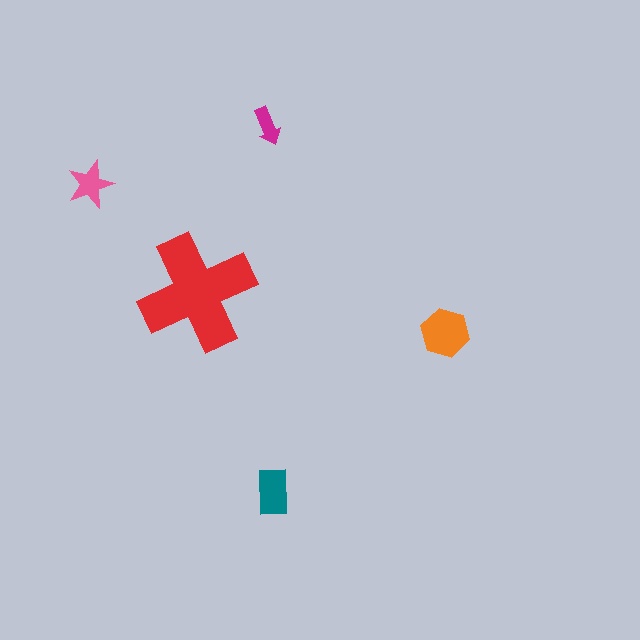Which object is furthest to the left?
The pink star is leftmost.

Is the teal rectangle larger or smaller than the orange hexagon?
Smaller.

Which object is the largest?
The red cross.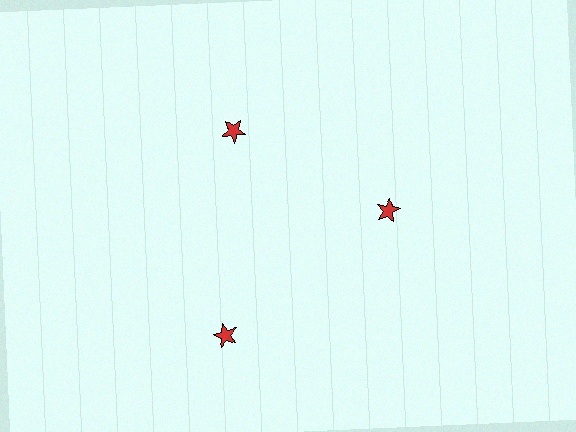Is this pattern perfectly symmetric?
No. The 3 red stars are arranged in a ring, but one element near the 7 o'clock position is pushed outward from the center, breaking the 3-fold rotational symmetry.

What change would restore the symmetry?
The symmetry would be restored by moving it inward, back onto the ring so that all 3 stars sit at equal angles and equal distance from the center.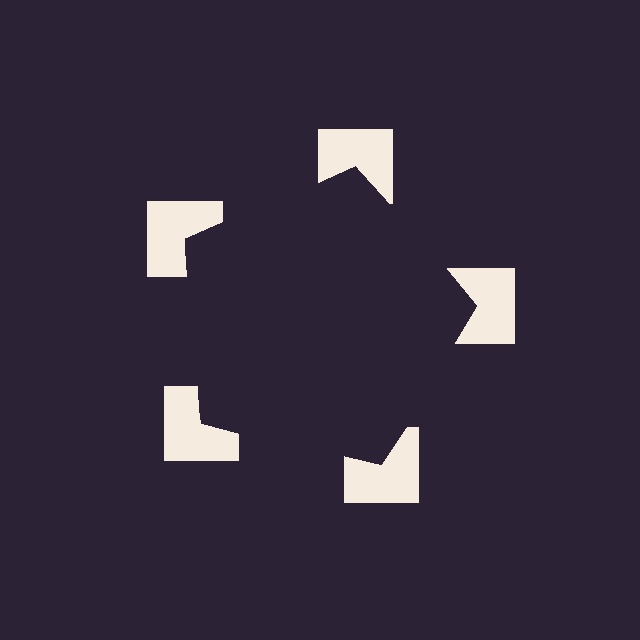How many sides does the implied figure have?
5 sides.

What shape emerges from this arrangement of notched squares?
An illusory pentagon — its edges are inferred from the aligned wedge cuts in the notched squares, not physically drawn.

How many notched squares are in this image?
There are 5 — one at each vertex of the illusory pentagon.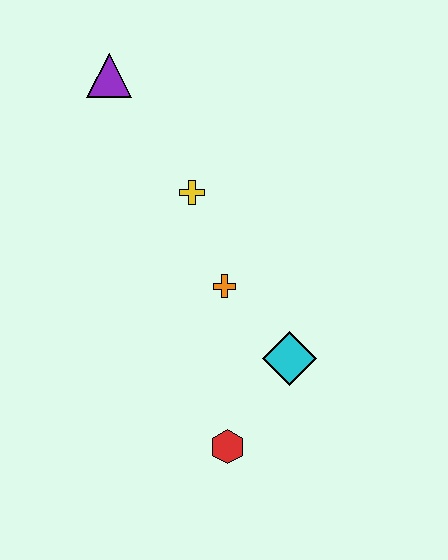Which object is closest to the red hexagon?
The cyan diamond is closest to the red hexagon.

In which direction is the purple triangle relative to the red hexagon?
The purple triangle is above the red hexagon.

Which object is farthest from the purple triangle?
The red hexagon is farthest from the purple triangle.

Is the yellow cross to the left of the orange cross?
Yes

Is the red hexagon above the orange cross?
No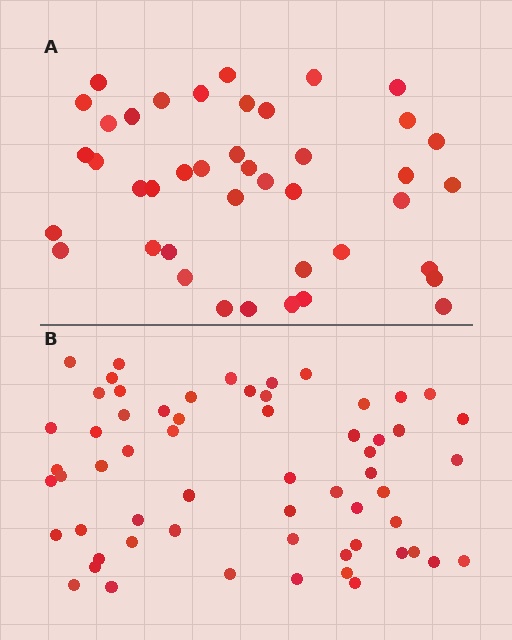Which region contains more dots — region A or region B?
Region B (the bottom region) has more dots.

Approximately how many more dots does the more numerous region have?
Region B has approximately 20 more dots than region A.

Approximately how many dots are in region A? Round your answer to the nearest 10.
About 40 dots. (The exact count is 42, which rounds to 40.)